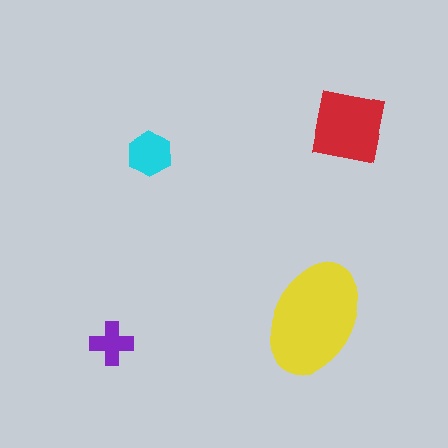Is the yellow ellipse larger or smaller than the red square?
Larger.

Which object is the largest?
The yellow ellipse.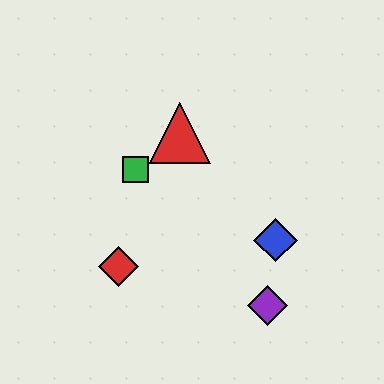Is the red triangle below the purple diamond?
No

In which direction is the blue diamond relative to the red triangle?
The blue diamond is below the red triangle.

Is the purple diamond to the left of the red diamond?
No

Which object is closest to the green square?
The red triangle is closest to the green square.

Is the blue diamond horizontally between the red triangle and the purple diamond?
No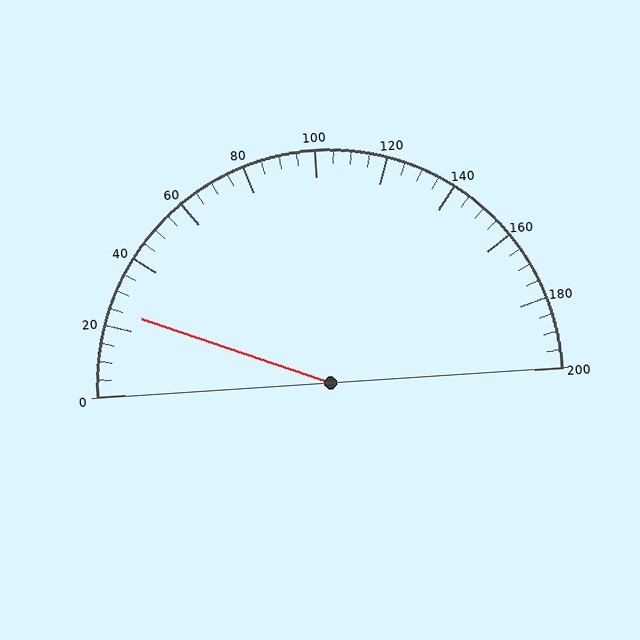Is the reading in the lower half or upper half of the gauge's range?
The reading is in the lower half of the range (0 to 200).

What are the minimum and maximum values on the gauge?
The gauge ranges from 0 to 200.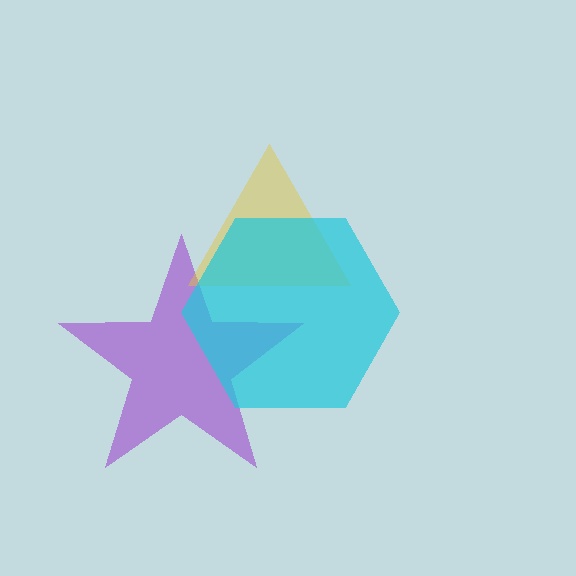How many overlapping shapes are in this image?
There are 3 overlapping shapes in the image.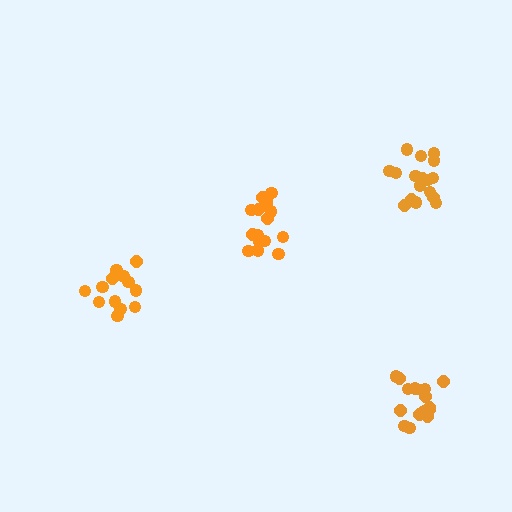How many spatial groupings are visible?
There are 4 spatial groupings.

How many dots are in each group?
Group 1: 16 dots, Group 2: 16 dots, Group 3: 13 dots, Group 4: 17 dots (62 total).